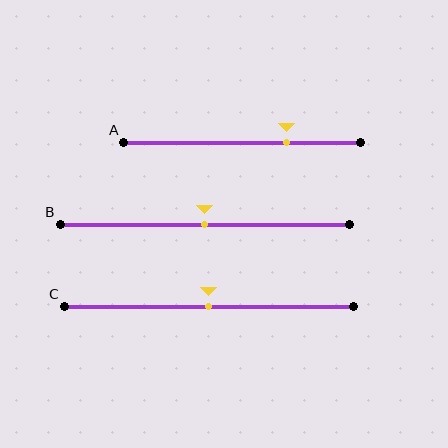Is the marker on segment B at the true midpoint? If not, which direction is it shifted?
Yes, the marker on segment B is at the true midpoint.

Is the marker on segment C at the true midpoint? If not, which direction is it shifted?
Yes, the marker on segment C is at the true midpoint.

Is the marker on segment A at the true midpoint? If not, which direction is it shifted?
No, the marker on segment A is shifted to the right by about 19% of the segment length.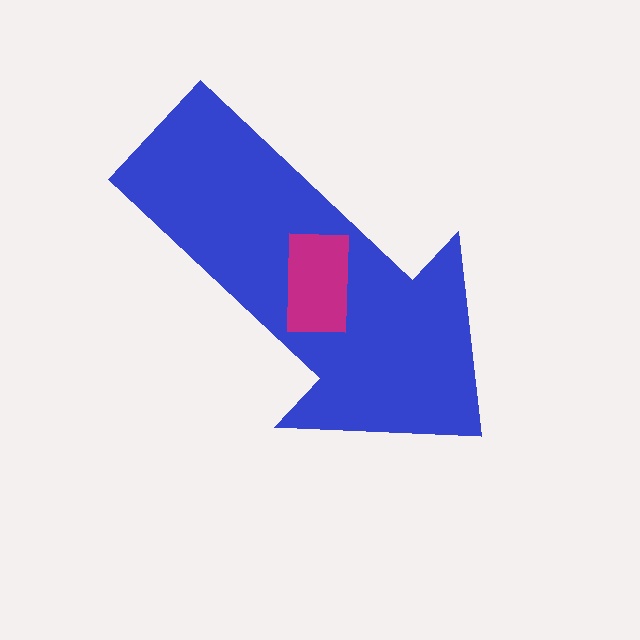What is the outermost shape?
The blue arrow.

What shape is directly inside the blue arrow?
The magenta rectangle.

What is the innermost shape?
The magenta rectangle.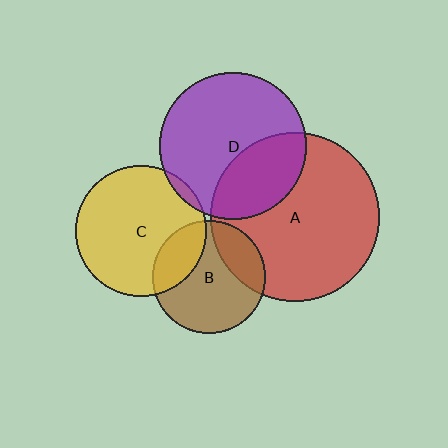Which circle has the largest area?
Circle A (red).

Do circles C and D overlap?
Yes.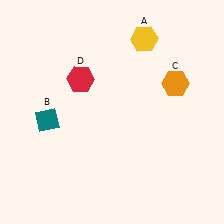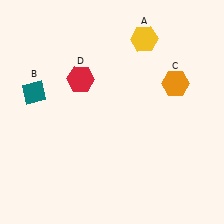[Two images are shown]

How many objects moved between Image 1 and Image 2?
1 object moved between the two images.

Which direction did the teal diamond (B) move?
The teal diamond (B) moved up.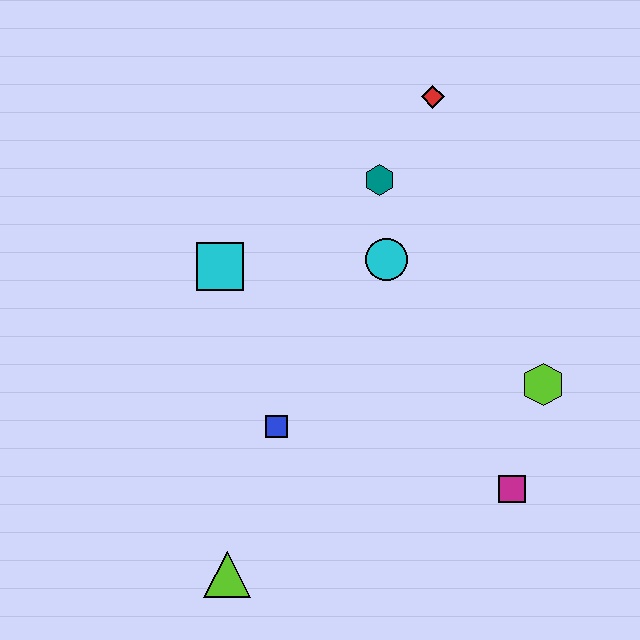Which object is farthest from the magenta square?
The red diamond is farthest from the magenta square.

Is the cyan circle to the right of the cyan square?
Yes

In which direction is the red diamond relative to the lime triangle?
The red diamond is above the lime triangle.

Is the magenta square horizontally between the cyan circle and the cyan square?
No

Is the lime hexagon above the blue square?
Yes